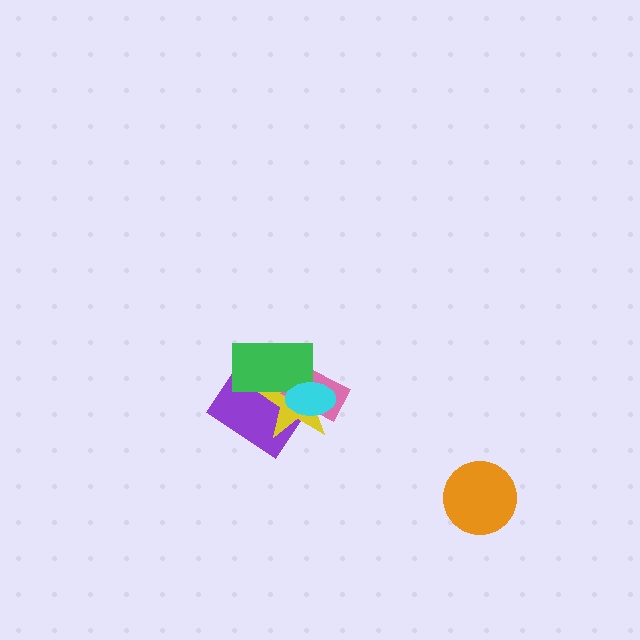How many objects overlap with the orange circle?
0 objects overlap with the orange circle.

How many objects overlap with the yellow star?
4 objects overlap with the yellow star.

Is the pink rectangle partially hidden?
Yes, it is partially covered by another shape.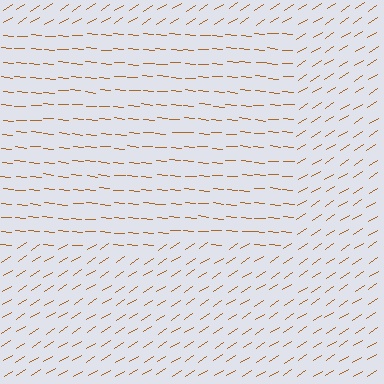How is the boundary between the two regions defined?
The boundary is defined purely by a change in line orientation (approximately 37 degrees difference). All lines are the same color and thickness.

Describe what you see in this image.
The image is filled with small brown line segments. A rectangle region in the image has lines oriented differently from the surrounding lines, creating a visible texture boundary.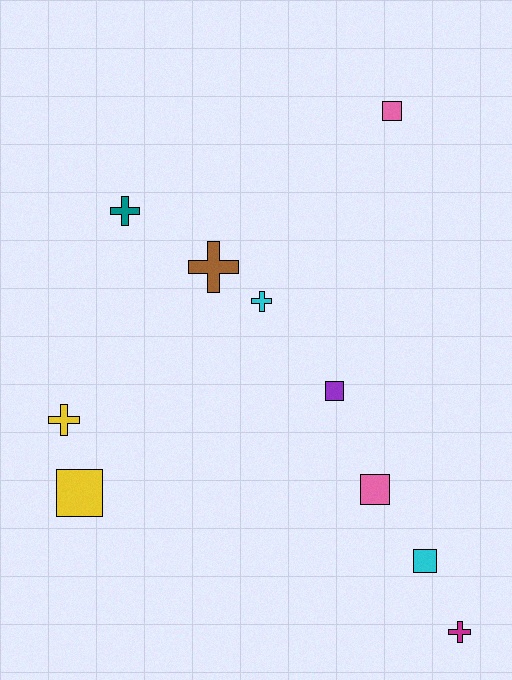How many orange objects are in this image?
There are no orange objects.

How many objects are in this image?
There are 10 objects.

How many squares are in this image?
There are 5 squares.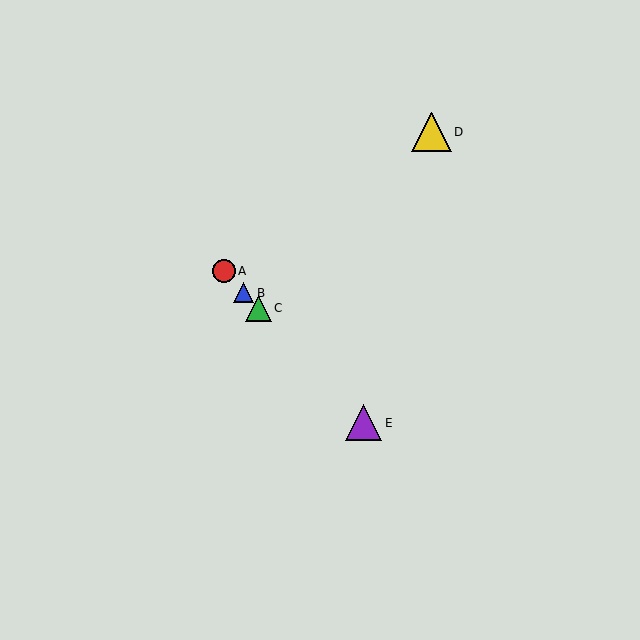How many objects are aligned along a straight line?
4 objects (A, B, C, E) are aligned along a straight line.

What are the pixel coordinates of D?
Object D is at (431, 132).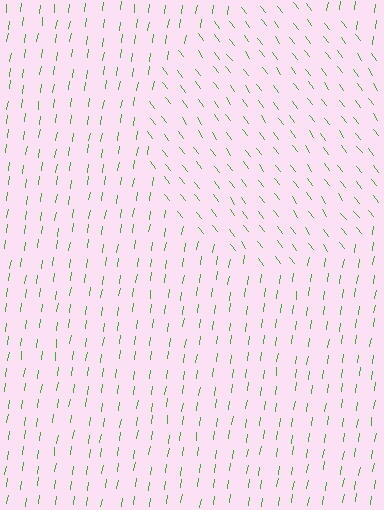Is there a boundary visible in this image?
Yes, there is a texture boundary formed by a change in line orientation.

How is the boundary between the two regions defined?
The boundary is defined purely by a change in line orientation (approximately 45 degrees difference). All lines are the same color and thickness.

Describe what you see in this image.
The image is filled with small green line segments. A circle region in the image has lines oriented differently from the surrounding lines, creating a visible texture boundary.